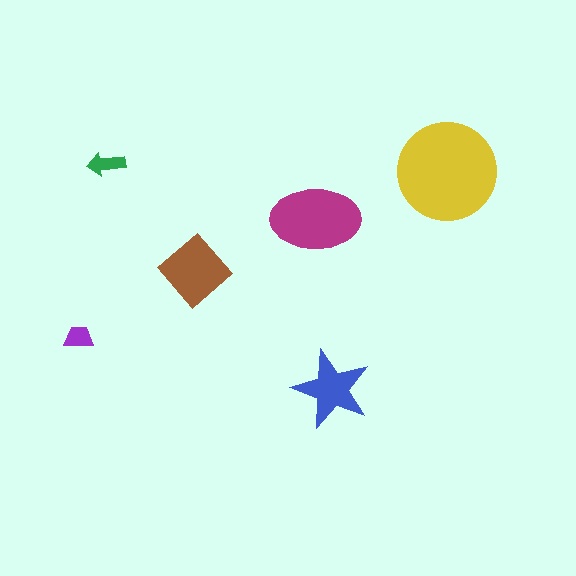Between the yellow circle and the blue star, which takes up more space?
The yellow circle.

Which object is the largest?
The yellow circle.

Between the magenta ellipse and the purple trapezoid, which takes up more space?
The magenta ellipse.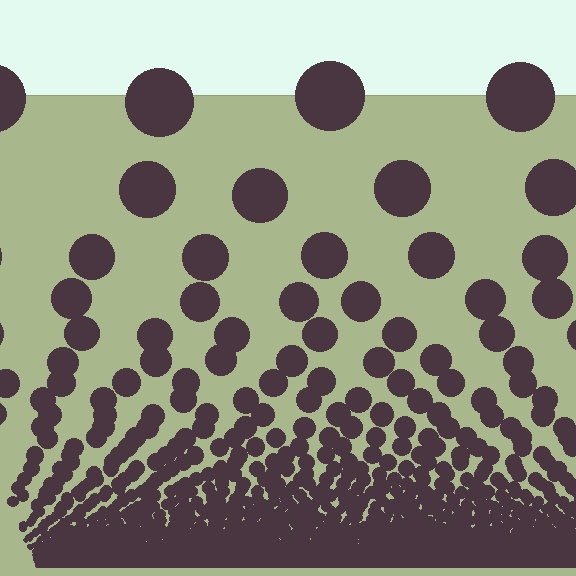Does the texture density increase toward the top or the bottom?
Density increases toward the bottom.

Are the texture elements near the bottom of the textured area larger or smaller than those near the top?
Smaller. The gradient is inverted — elements near the bottom are smaller and denser.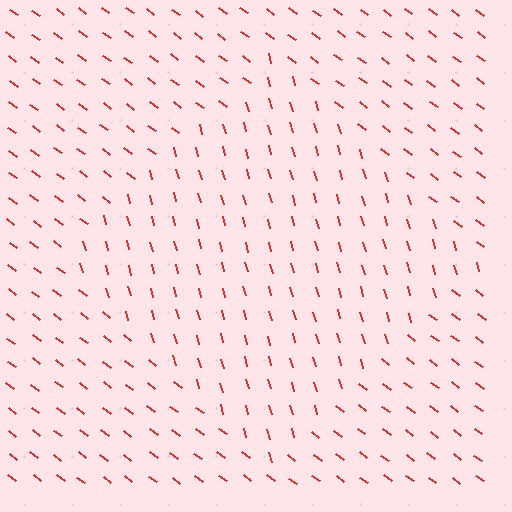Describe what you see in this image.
The image is filled with small red line segments. A diamond region in the image has lines oriented differently from the surrounding lines, creating a visible texture boundary.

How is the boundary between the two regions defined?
The boundary is defined purely by a change in line orientation (approximately 38 degrees difference). All lines are the same color and thickness.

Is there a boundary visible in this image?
Yes, there is a texture boundary formed by a change in line orientation.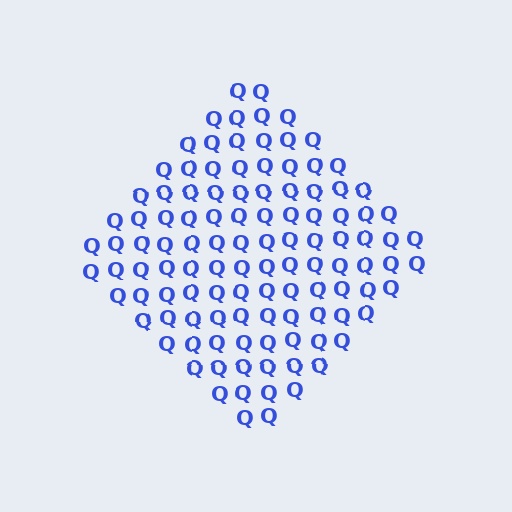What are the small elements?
The small elements are letter Q's.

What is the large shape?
The large shape is a diamond.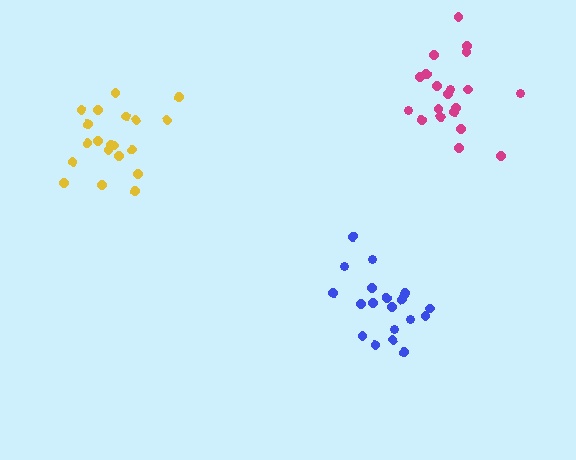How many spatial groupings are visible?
There are 3 spatial groupings.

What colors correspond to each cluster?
The clusters are colored: yellow, magenta, blue.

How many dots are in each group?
Group 1: 20 dots, Group 2: 20 dots, Group 3: 19 dots (59 total).